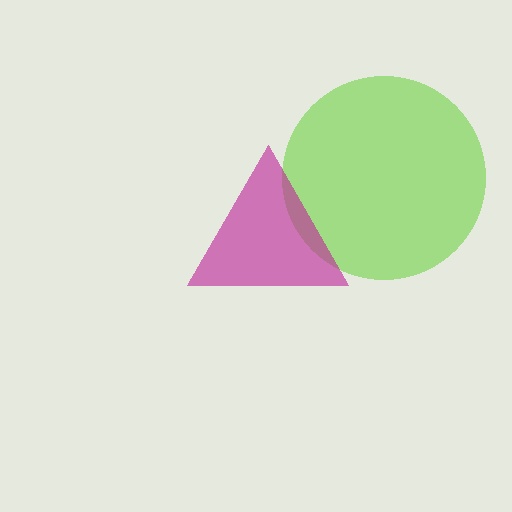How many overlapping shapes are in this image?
There are 2 overlapping shapes in the image.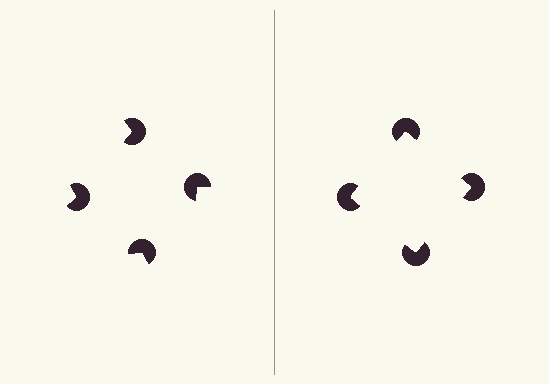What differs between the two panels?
The pac-man discs are positioned identically on both sides; only the wedge orientations differ. On the right they align to a square; on the left they are misaligned.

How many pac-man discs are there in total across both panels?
8 — 4 on each side.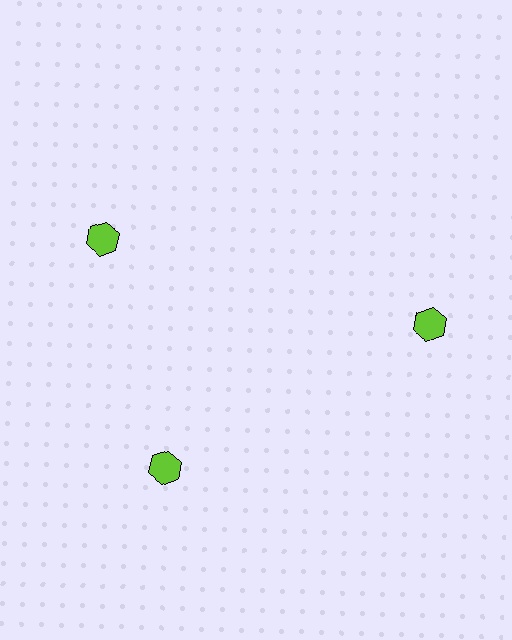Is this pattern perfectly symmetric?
No. The 3 lime hexagons are arranged in a ring, but one element near the 11 o'clock position is rotated out of alignment along the ring, breaking the 3-fold rotational symmetry.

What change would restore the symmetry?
The symmetry would be restored by rotating it back into even spacing with its neighbors so that all 3 hexagons sit at equal angles and equal distance from the center.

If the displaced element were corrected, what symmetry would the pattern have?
It would have 3-fold rotational symmetry — the pattern would map onto itself every 120 degrees.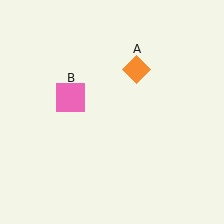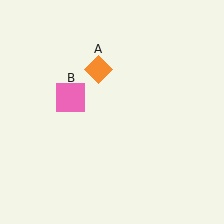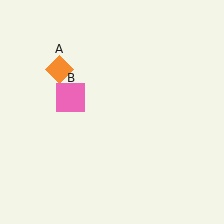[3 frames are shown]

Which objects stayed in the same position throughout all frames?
Pink square (object B) remained stationary.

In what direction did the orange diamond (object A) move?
The orange diamond (object A) moved left.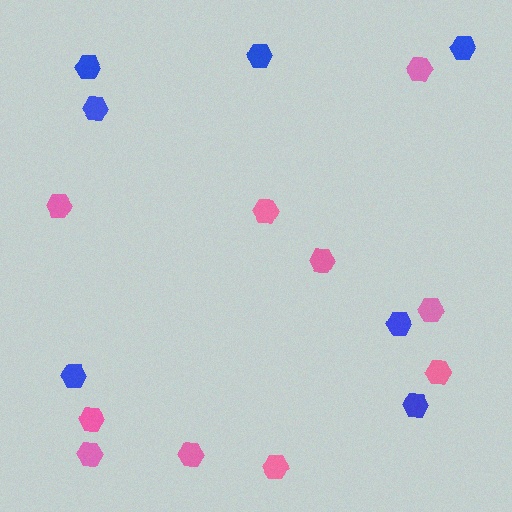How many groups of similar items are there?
There are 2 groups: one group of blue hexagons (7) and one group of pink hexagons (10).